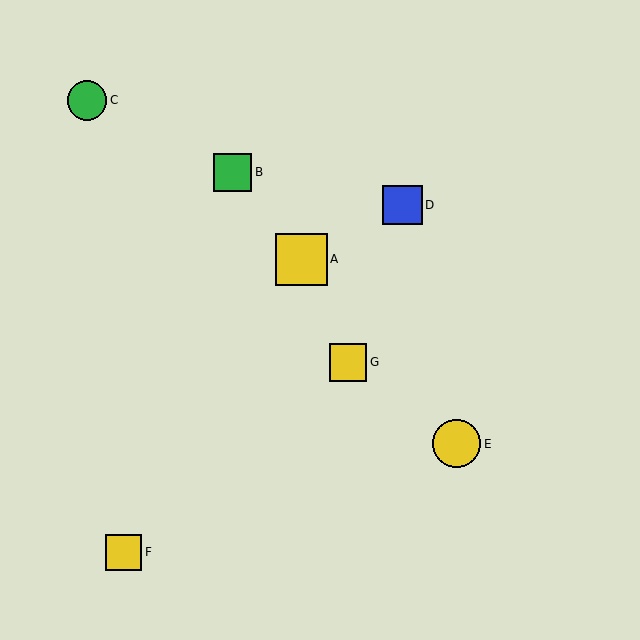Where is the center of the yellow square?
The center of the yellow square is at (301, 259).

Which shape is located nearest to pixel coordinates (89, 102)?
The green circle (labeled C) at (87, 100) is nearest to that location.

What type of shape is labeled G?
Shape G is a yellow square.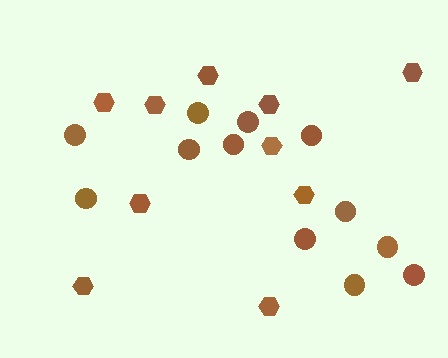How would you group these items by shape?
There are 2 groups: one group of circles (12) and one group of hexagons (10).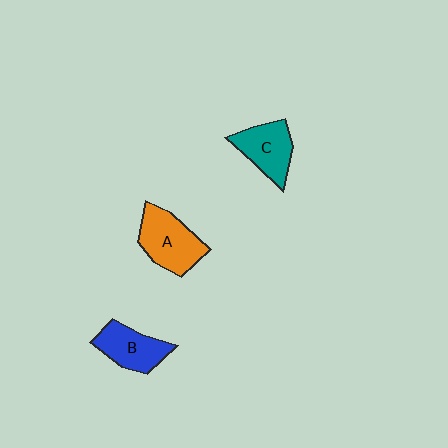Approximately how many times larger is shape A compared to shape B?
Approximately 1.2 times.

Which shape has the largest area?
Shape A (orange).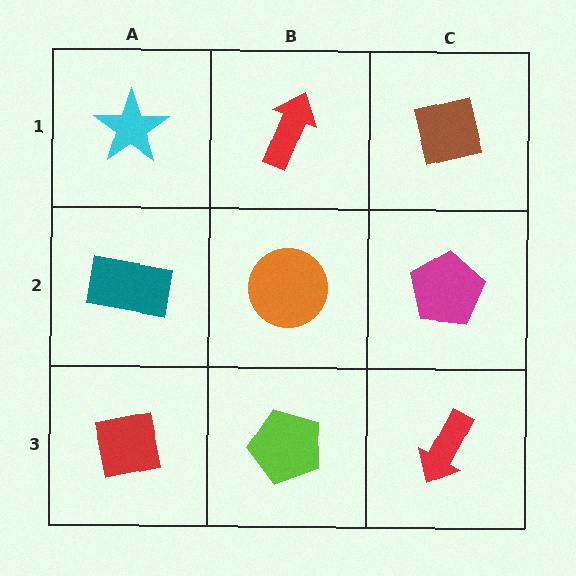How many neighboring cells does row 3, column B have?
3.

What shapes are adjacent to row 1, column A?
A teal rectangle (row 2, column A), a red arrow (row 1, column B).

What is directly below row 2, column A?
A red square.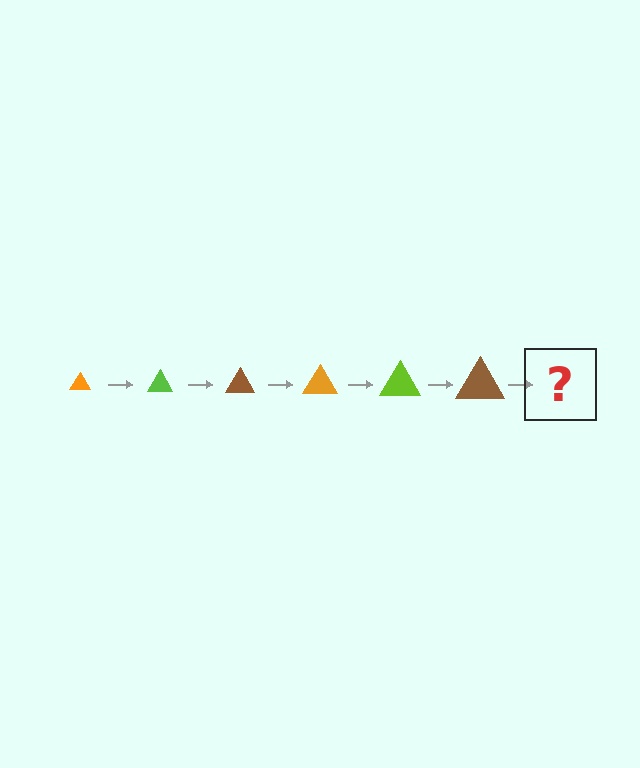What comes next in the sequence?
The next element should be an orange triangle, larger than the previous one.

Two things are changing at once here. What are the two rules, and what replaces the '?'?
The two rules are that the triangle grows larger each step and the color cycles through orange, lime, and brown. The '?' should be an orange triangle, larger than the previous one.